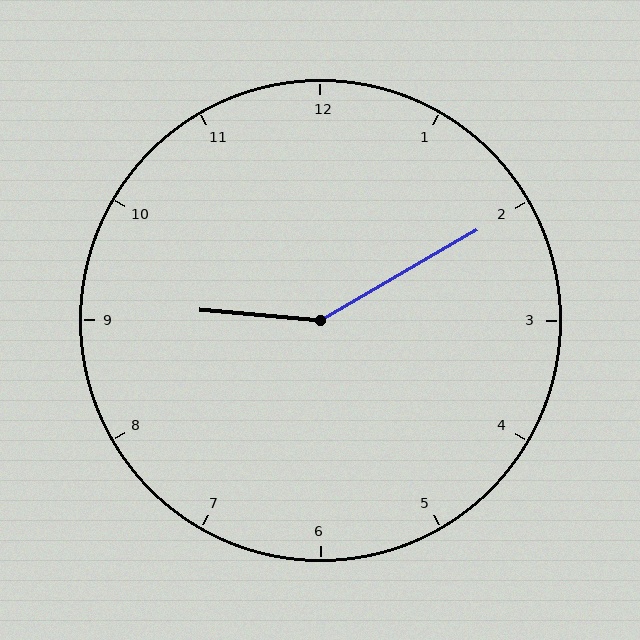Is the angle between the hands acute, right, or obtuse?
It is obtuse.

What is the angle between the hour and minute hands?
Approximately 145 degrees.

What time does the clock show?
9:10.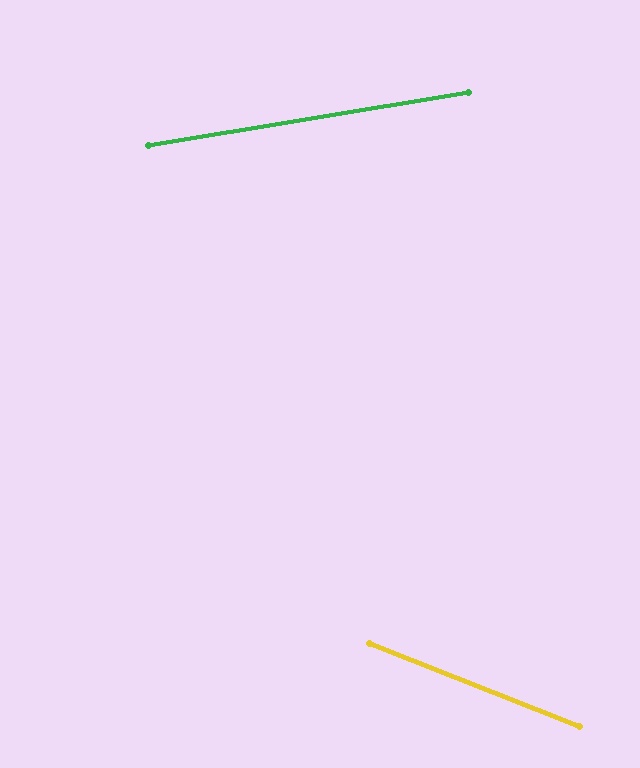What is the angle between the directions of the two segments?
Approximately 31 degrees.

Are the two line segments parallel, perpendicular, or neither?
Neither parallel nor perpendicular — they differ by about 31°.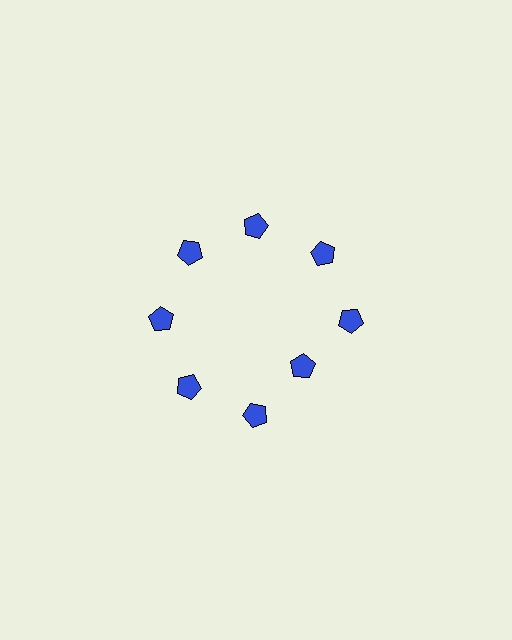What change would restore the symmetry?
The symmetry would be restored by moving it outward, back onto the ring so that all 8 pentagons sit at equal angles and equal distance from the center.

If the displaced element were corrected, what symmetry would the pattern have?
It would have 8-fold rotational symmetry — the pattern would map onto itself every 45 degrees.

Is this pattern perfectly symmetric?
No. The 8 blue pentagons are arranged in a ring, but one element near the 4 o'clock position is pulled inward toward the center, breaking the 8-fold rotational symmetry.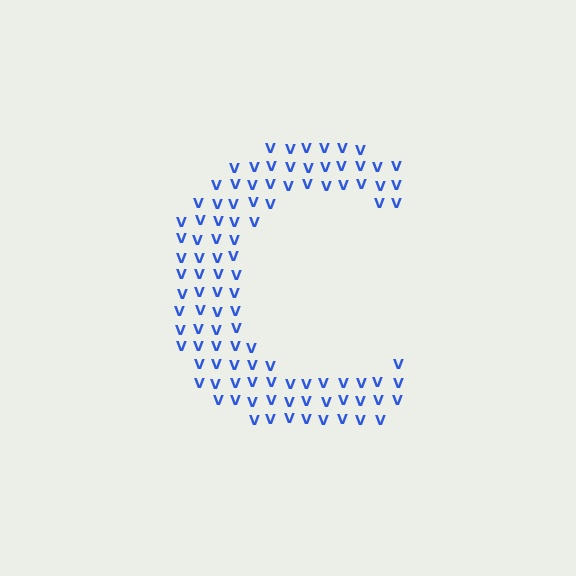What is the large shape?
The large shape is the letter C.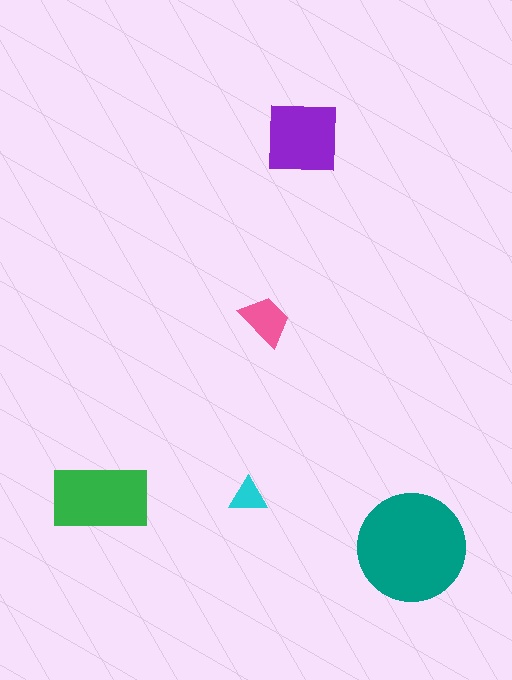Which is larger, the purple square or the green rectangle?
The green rectangle.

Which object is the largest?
The teal circle.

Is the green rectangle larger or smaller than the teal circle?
Smaller.